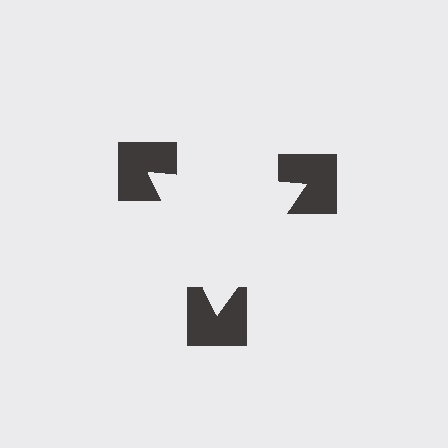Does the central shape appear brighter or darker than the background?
It typically appears slightly brighter than the background, even though no actual brightness change is drawn.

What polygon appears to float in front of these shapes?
An illusory triangle — its edges are inferred from the aligned wedge cuts in the notched squares, not physically drawn.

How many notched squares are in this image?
There are 3 — one at each vertex of the illusory triangle.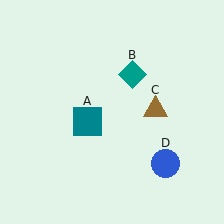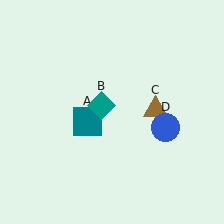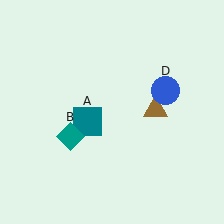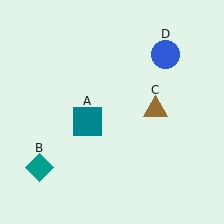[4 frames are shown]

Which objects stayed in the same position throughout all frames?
Teal square (object A) and brown triangle (object C) remained stationary.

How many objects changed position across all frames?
2 objects changed position: teal diamond (object B), blue circle (object D).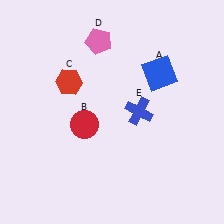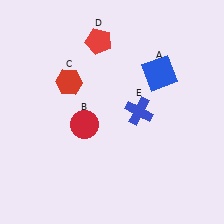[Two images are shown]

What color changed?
The pentagon (D) changed from pink in Image 1 to red in Image 2.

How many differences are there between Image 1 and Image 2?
There is 1 difference between the two images.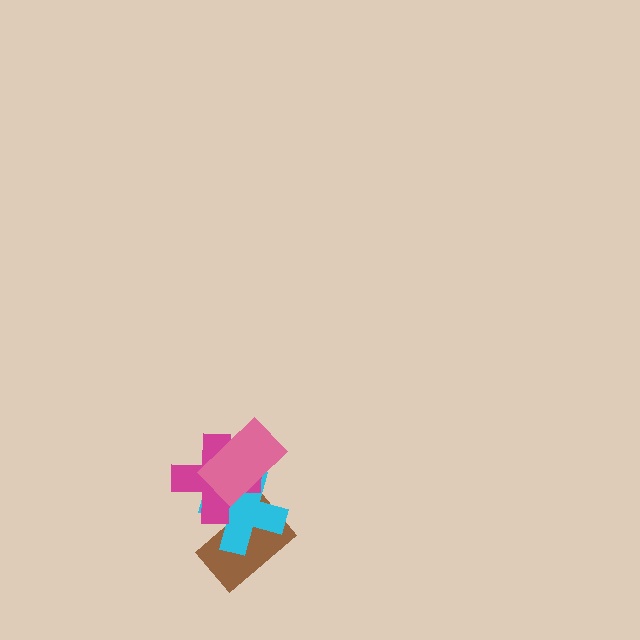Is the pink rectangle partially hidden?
No, no other shape covers it.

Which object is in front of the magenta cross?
The pink rectangle is in front of the magenta cross.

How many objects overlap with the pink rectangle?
2 objects overlap with the pink rectangle.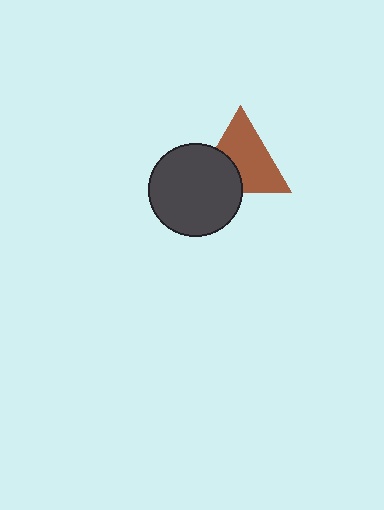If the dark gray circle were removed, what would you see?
You would see the complete brown triangle.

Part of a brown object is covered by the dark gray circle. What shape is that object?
It is a triangle.